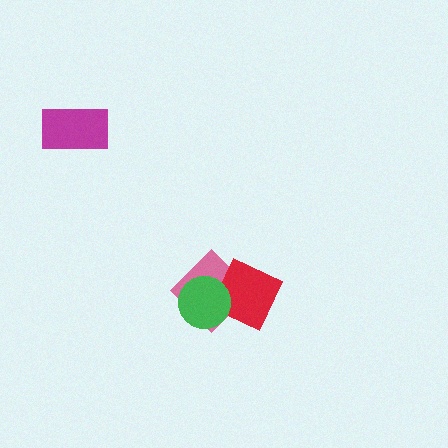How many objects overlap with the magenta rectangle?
0 objects overlap with the magenta rectangle.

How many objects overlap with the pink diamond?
2 objects overlap with the pink diamond.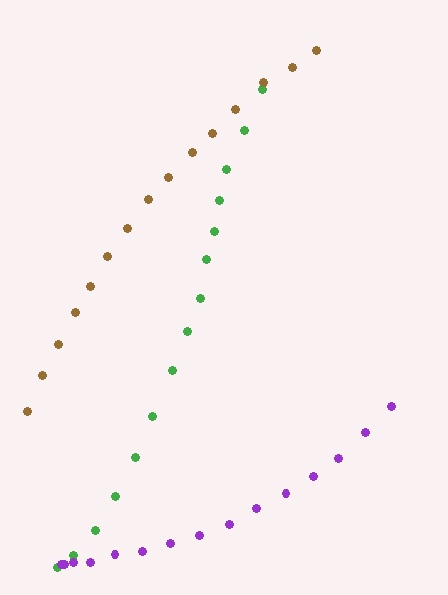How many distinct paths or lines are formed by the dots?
There are 3 distinct paths.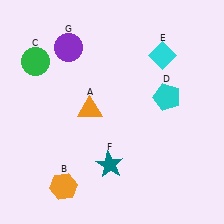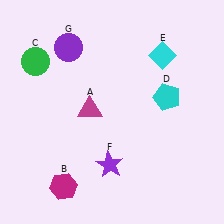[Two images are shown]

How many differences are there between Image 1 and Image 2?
There are 3 differences between the two images.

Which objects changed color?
A changed from orange to magenta. B changed from orange to magenta. F changed from teal to purple.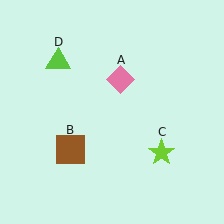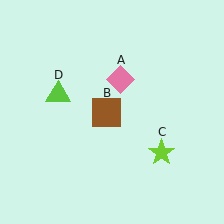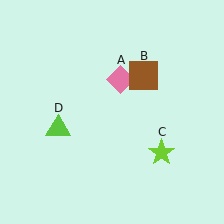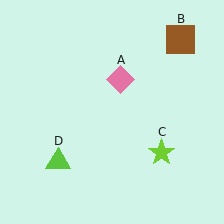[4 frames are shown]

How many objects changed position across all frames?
2 objects changed position: brown square (object B), lime triangle (object D).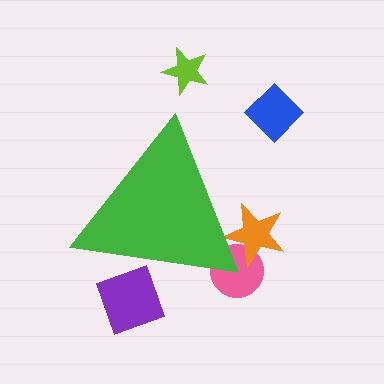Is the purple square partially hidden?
Yes, the purple square is partially hidden behind the green triangle.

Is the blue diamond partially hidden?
No, the blue diamond is fully visible.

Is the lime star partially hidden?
No, the lime star is fully visible.